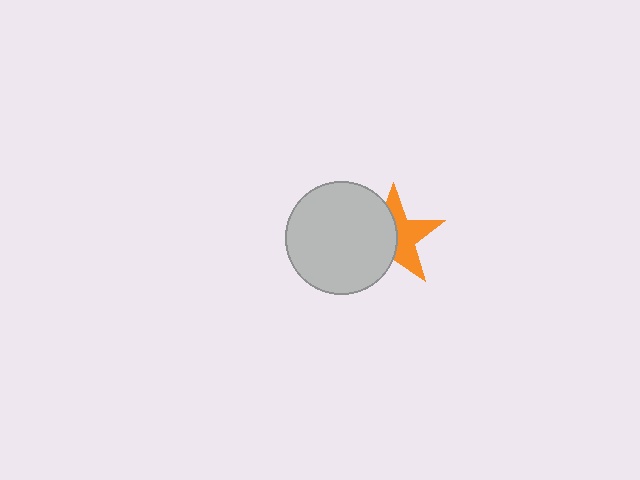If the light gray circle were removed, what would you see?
You would see the complete orange star.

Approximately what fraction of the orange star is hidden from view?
Roughly 50% of the orange star is hidden behind the light gray circle.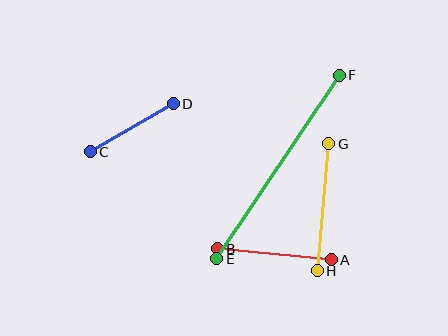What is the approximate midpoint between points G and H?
The midpoint is at approximately (323, 207) pixels.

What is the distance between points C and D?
The distance is approximately 96 pixels.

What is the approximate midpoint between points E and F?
The midpoint is at approximately (278, 167) pixels.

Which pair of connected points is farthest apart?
Points E and F are farthest apart.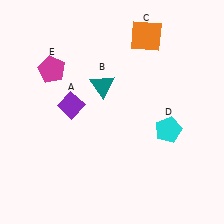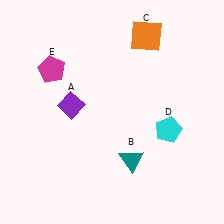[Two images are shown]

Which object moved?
The teal triangle (B) moved down.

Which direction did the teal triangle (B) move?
The teal triangle (B) moved down.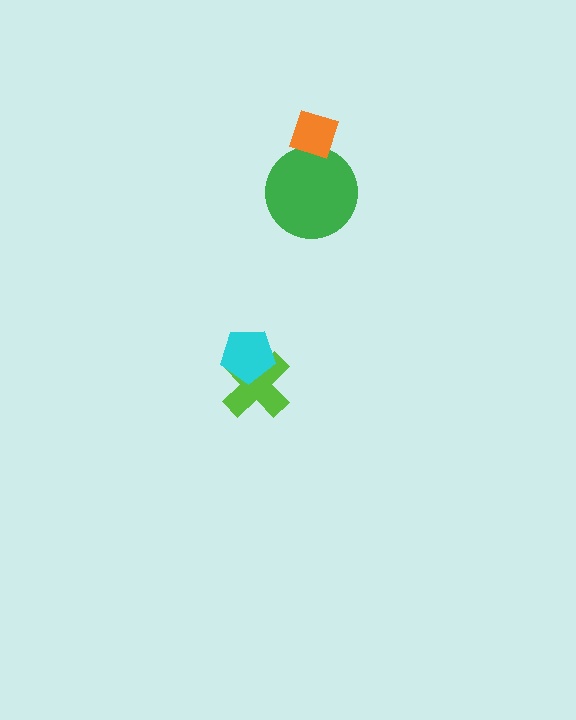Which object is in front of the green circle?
The orange diamond is in front of the green circle.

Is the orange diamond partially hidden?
No, no other shape covers it.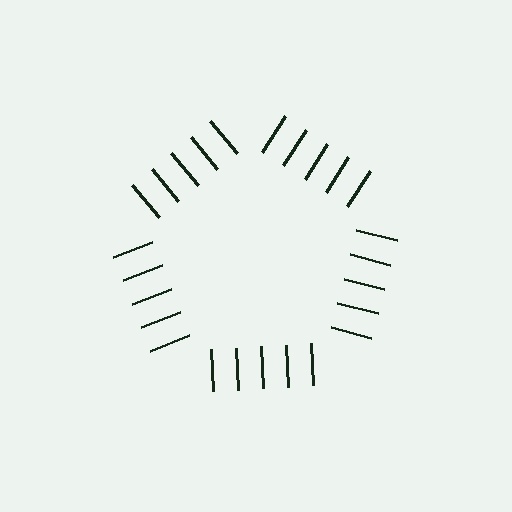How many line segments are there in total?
25 — 5 along each of the 5 edges.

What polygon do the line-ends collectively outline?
An illusory pentagon — the line segments terminate on its edges but no continuous stroke is drawn.